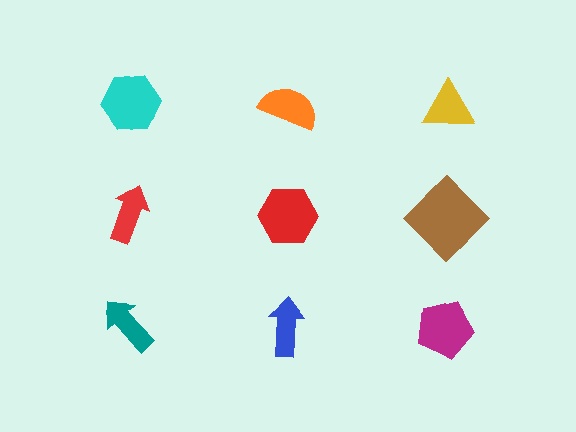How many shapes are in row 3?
3 shapes.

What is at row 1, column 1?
A cyan hexagon.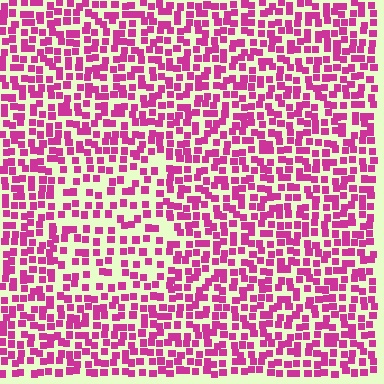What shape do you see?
I see a rectangle.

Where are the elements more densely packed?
The elements are more densely packed outside the rectangle boundary.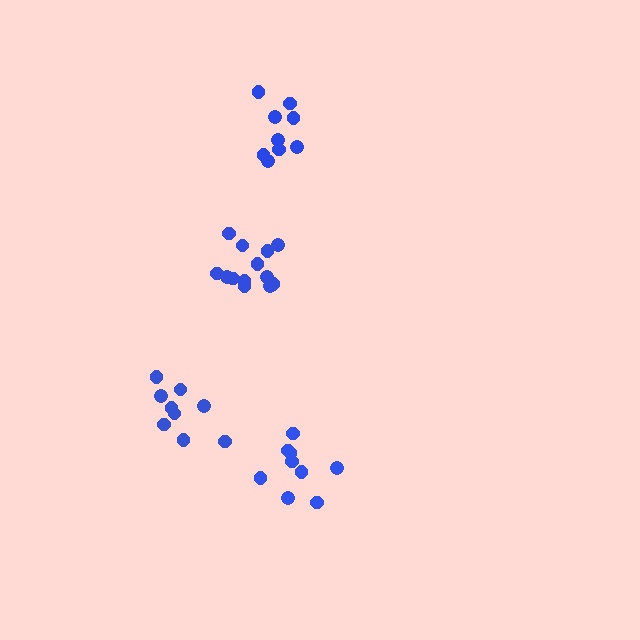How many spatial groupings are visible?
There are 4 spatial groupings.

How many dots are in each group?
Group 1: 9 dots, Group 2: 9 dots, Group 3: 13 dots, Group 4: 9 dots (40 total).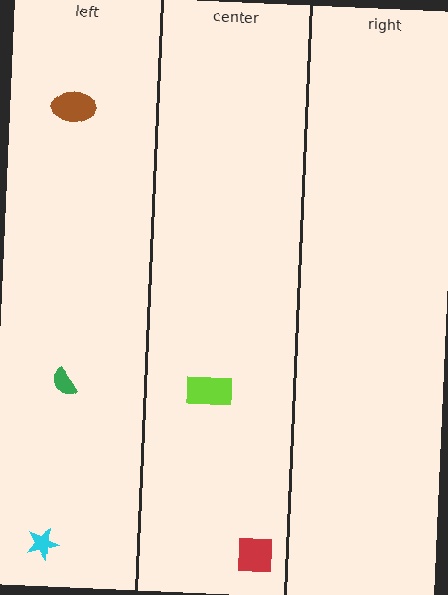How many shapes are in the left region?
3.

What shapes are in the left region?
The cyan star, the green semicircle, the brown ellipse.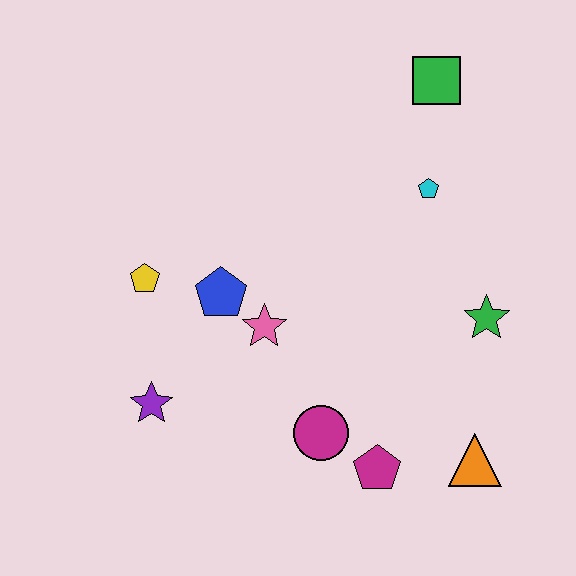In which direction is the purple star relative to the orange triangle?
The purple star is to the left of the orange triangle.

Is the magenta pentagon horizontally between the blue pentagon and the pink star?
No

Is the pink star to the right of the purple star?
Yes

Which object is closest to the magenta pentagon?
The magenta circle is closest to the magenta pentagon.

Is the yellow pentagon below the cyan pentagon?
Yes